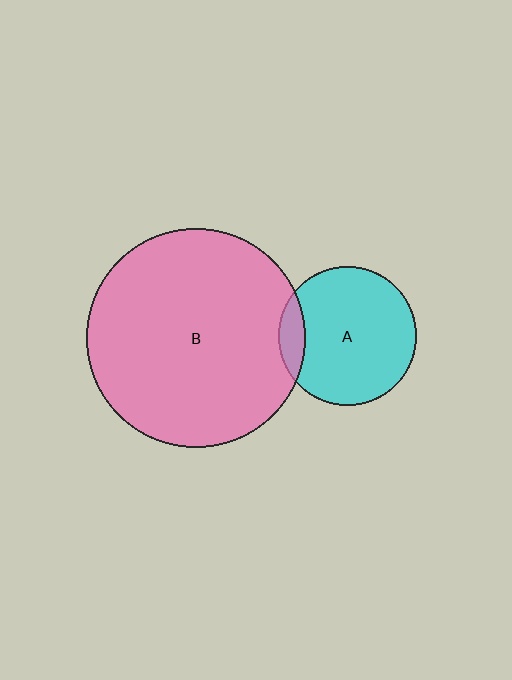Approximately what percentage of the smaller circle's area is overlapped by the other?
Approximately 10%.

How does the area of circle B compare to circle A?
Approximately 2.5 times.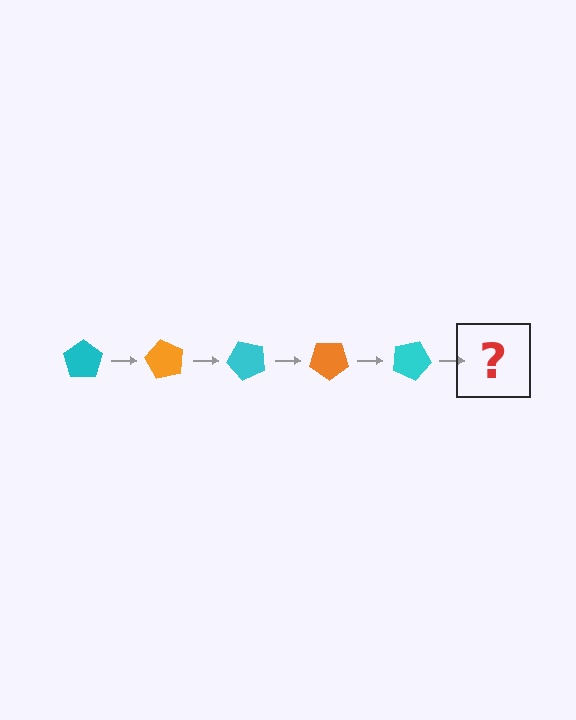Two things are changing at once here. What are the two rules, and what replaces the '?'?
The two rules are that it rotates 60 degrees each step and the color cycles through cyan and orange. The '?' should be an orange pentagon, rotated 300 degrees from the start.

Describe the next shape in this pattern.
It should be an orange pentagon, rotated 300 degrees from the start.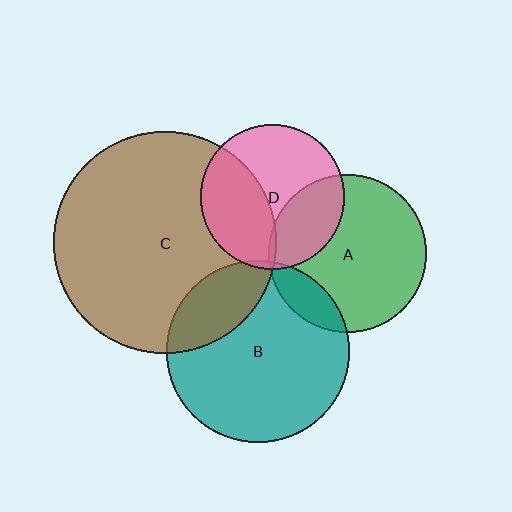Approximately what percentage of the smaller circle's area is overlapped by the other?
Approximately 20%.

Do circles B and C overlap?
Yes.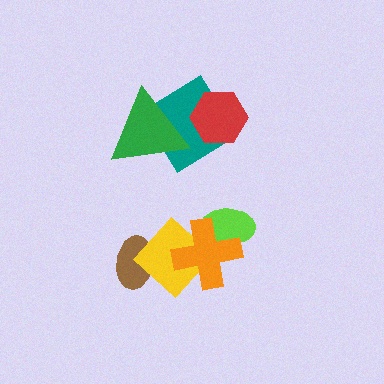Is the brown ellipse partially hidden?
Yes, it is partially covered by another shape.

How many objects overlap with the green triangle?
1 object overlaps with the green triangle.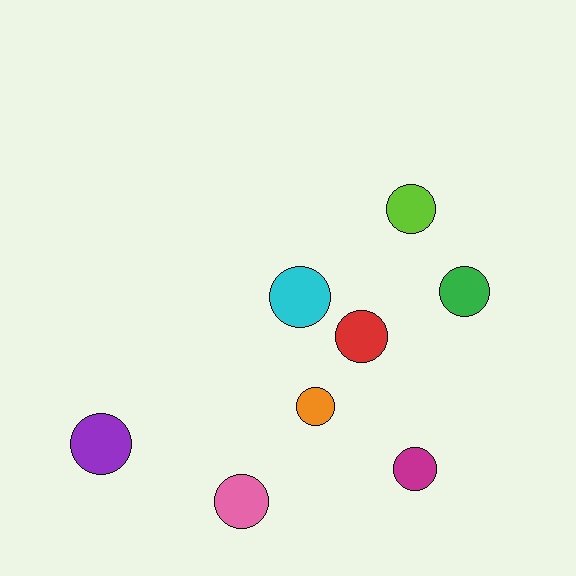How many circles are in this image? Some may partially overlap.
There are 8 circles.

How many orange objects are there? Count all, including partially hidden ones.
There is 1 orange object.